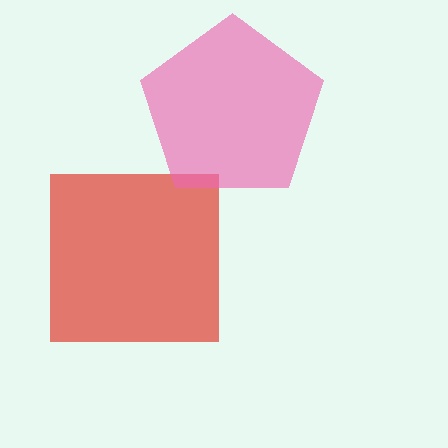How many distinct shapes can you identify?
There are 2 distinct shapes: a red square, a pink pentagon.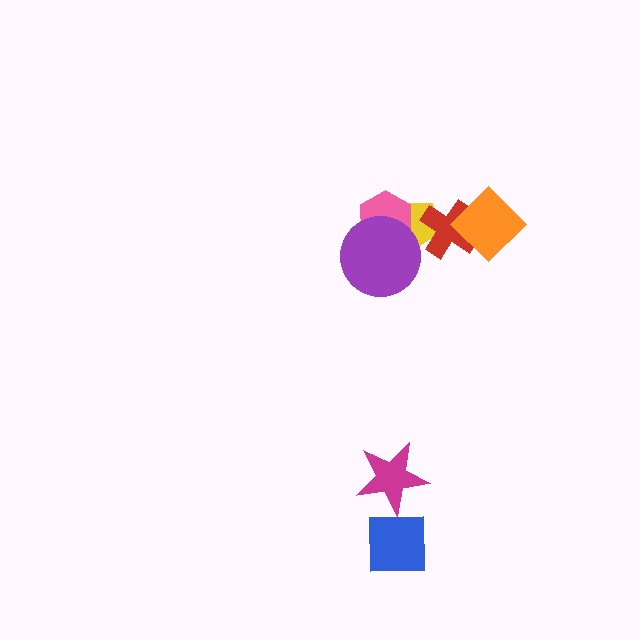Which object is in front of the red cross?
The orange diamond is in front of the red cross.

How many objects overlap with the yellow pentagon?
3 objects overlap with the yellow pentagon.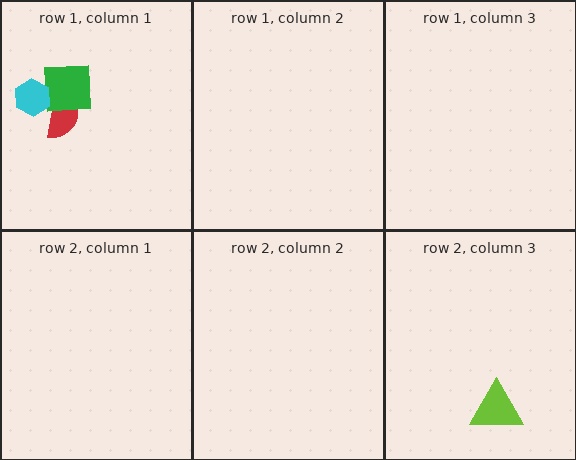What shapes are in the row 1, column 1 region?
The red semicircle, the green square, the cyan hexagon.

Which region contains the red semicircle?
The row 1, column 1 region.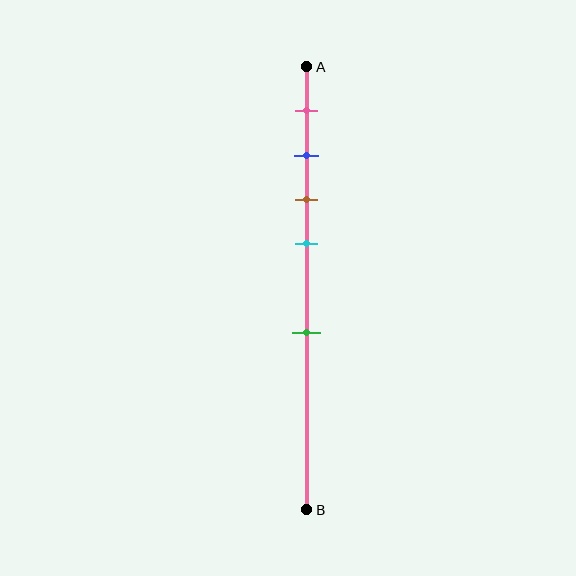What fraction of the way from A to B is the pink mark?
The pink mark is approximately 10% (0.1) of the way from A to B.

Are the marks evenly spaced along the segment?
No, the marks are not evenly spaced.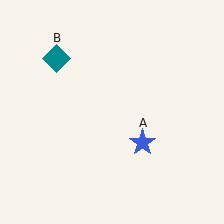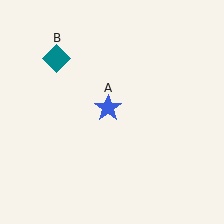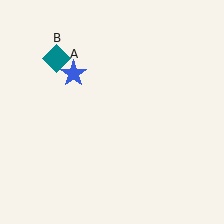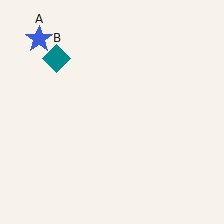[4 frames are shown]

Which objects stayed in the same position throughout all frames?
Teal diamond (object B) remained stationary.